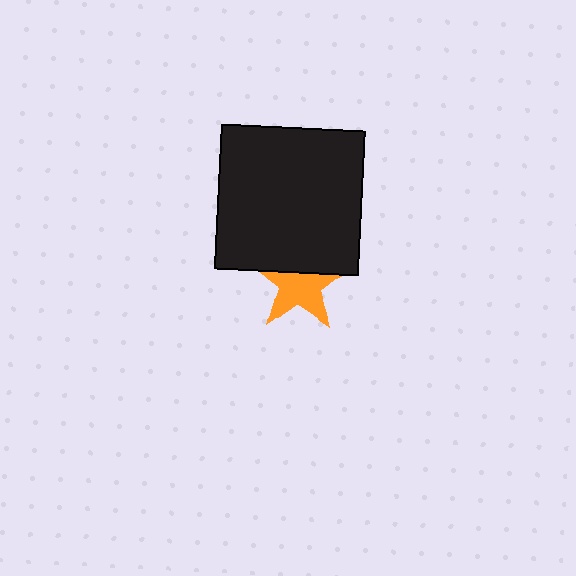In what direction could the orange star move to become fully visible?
The orange star could move down. That would shift it out from behind the black square entirely.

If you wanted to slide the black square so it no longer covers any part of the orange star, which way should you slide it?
Slide it up — that is the most direct way to separate the two shapes.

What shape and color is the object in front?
The object in front is a black square.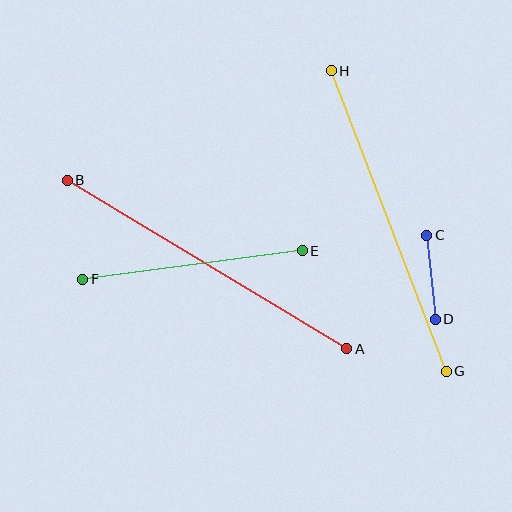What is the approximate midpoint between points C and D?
The midpoint is at approximately (431, 277) pixels.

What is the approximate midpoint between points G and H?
The midpoint is at approximately (389, 221) pixels.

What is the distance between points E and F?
The distance is approximately 221 pixels.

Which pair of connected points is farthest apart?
Points A and B are farthest apart.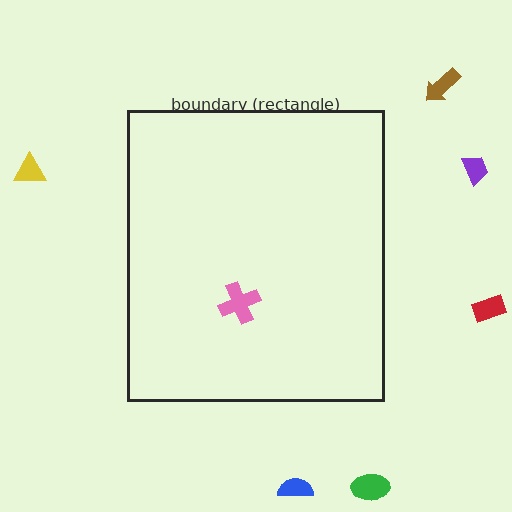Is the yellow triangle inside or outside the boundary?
Outside.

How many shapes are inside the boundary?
1 inside, 6 outside.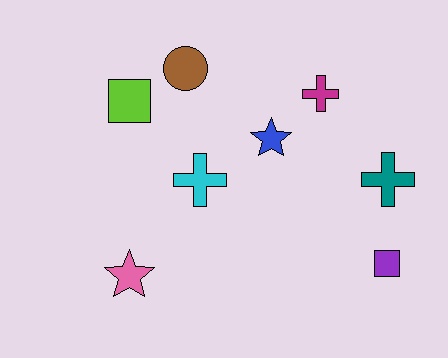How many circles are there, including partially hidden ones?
There is 1 circle.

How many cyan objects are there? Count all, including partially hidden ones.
There is 1 cyan object.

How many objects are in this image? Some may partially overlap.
There are 8 objects.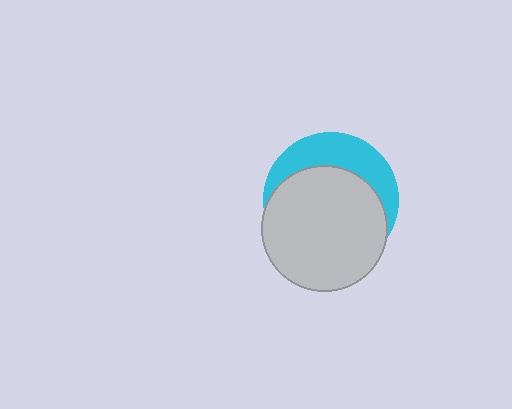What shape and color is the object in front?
The object in front is a light gray circle.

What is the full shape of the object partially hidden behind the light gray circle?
The partially hidden object is a cyan circle.